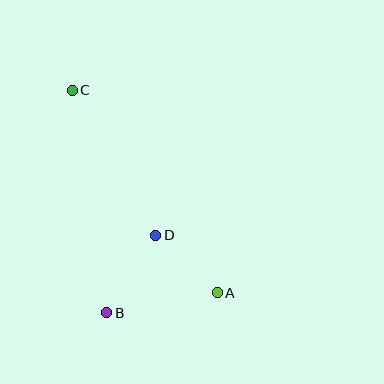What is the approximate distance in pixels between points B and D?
The distance between B and D is approximately 92 pixels.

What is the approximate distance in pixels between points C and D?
The distance between C and D is approximately 168 pixels.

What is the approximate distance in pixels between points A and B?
The distance between A and B is approximately 112 pixels.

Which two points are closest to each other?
Points A and D are closest to each other.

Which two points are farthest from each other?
Points A and C are farthest from each other.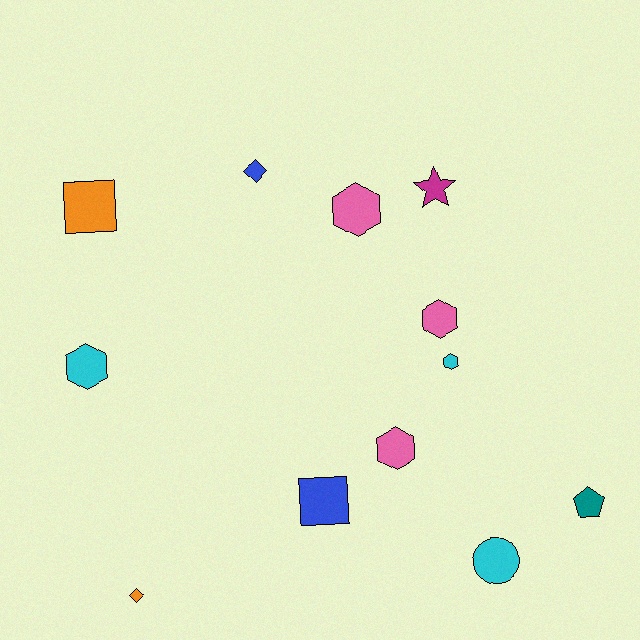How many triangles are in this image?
There are no triangles.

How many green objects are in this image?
There are no green objects.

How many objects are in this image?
There are 12 objects.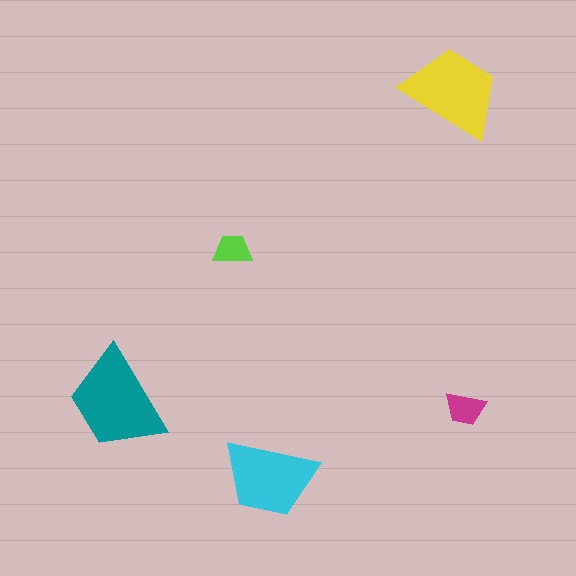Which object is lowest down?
The cyan trapezoid is bottommost.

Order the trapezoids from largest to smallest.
the teal one, the yellow one, the cyan one, the magenta one, the lime one.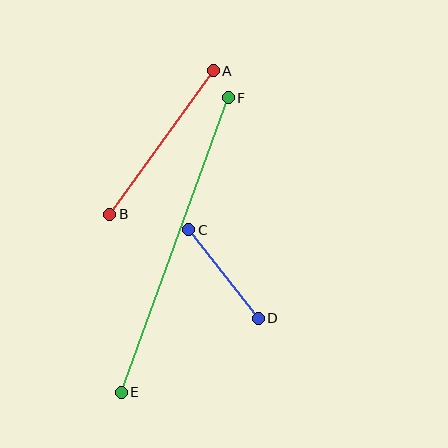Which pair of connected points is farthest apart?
Points E and F are farthest apart.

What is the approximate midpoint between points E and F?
The midpoint is at approximately (175, 245) pixels.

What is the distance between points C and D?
The distance is approximately 113 pixels.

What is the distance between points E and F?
The distance is approximately 313 pixels.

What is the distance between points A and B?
The distance is approximately 177 pixels.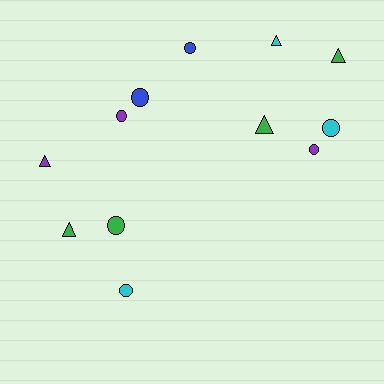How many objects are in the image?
There are 12 objects.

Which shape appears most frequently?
Circle, with 7 objects.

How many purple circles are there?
There are 2 purple circles.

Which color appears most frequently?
Green, with 4 objects.